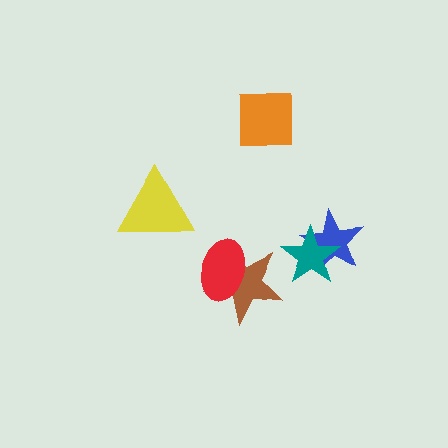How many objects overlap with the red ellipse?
1 object overlaps with the red ellipse.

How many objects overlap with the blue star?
1 object overlaps with the blue star.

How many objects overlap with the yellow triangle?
0 objects overlap with the yellow triangle.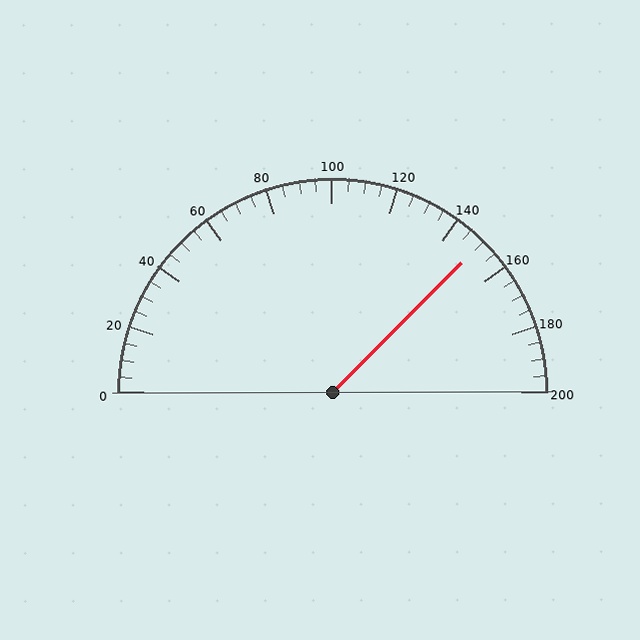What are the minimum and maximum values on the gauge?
The gauge ranges from 0 to 200.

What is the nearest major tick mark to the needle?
The nearest major tick mark is 160.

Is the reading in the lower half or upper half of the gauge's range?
The reading is in the upper half of the range (0 to 200).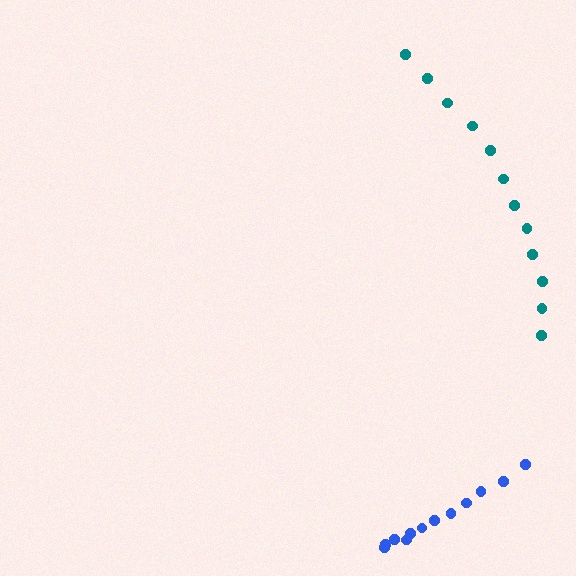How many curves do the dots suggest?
There are 2 distinct paths.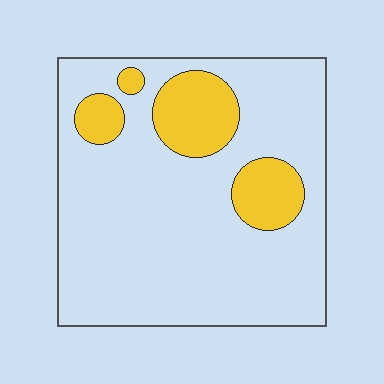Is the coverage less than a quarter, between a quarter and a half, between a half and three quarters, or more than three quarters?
Less than a quarter.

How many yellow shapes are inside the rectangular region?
4.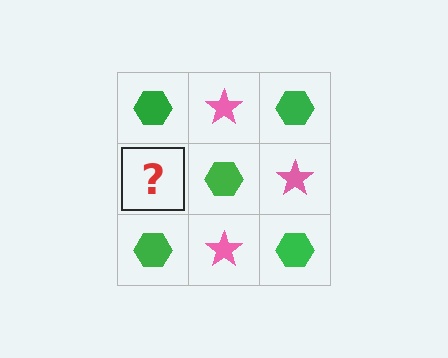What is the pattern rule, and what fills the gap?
The rule is that it alternates green hexagon and pink star in a checkerboard pattern. The gap should be filled with a pink star.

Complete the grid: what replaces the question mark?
The question mark should be replaced with a pink star.